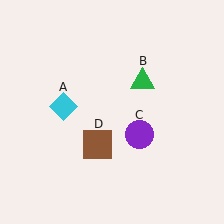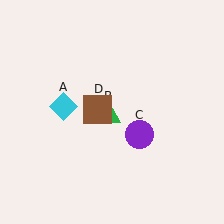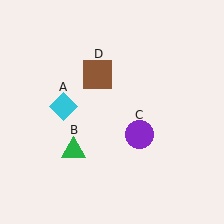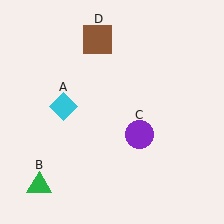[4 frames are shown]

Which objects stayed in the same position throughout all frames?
Cyan diamond (object A) and purple circle (object C) remained stationary.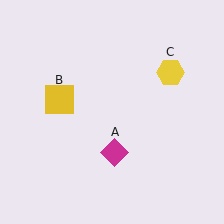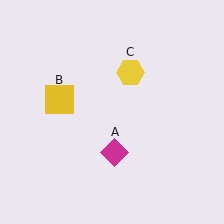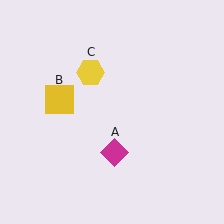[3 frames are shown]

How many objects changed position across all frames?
1 object changed position: yellow hexagon (object C).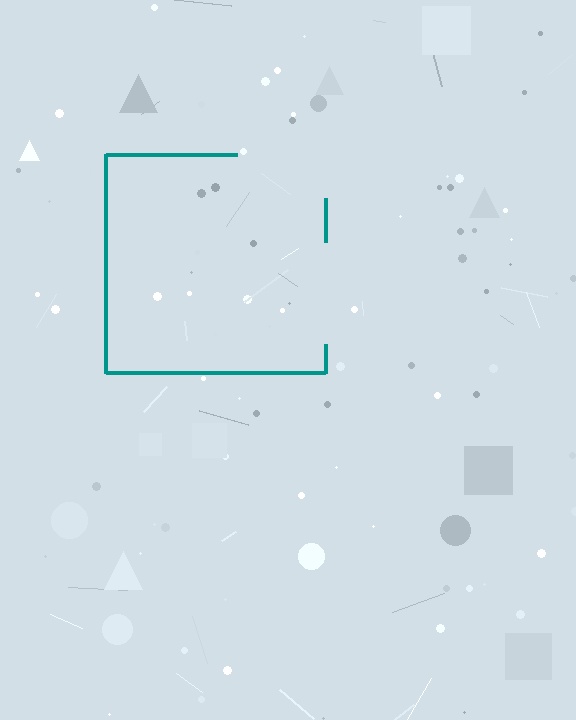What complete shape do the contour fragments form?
The contour fragments form a square.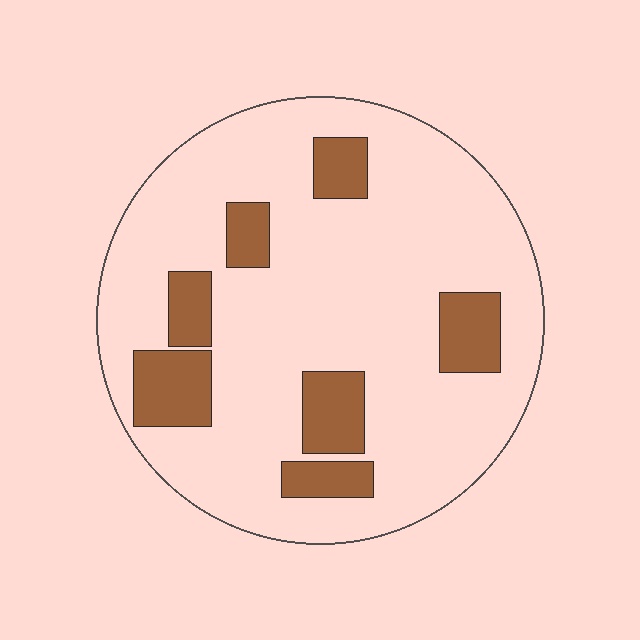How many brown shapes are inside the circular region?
7.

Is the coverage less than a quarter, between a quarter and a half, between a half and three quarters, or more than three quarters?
Less than a quarter.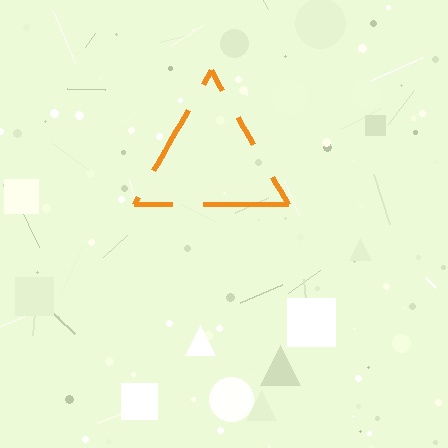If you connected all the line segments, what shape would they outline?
They would outline a triangle.